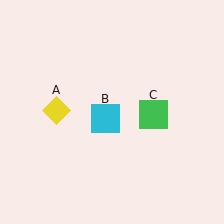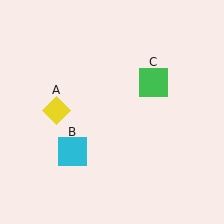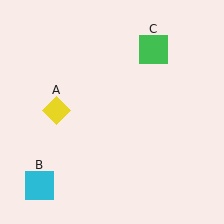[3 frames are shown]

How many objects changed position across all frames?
2 objects changed position: cyan square (object B), green square (object C).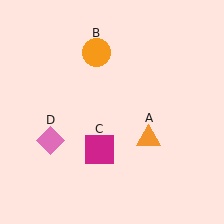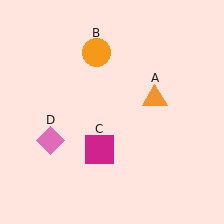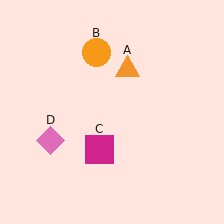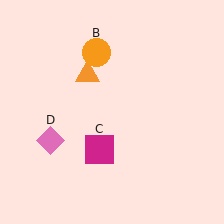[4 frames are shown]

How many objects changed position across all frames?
1 object changed position: orange triangle (object A).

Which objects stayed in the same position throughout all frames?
Orange circle (object B) and magenta square (object C) and pink diamond (object D) remained stationary.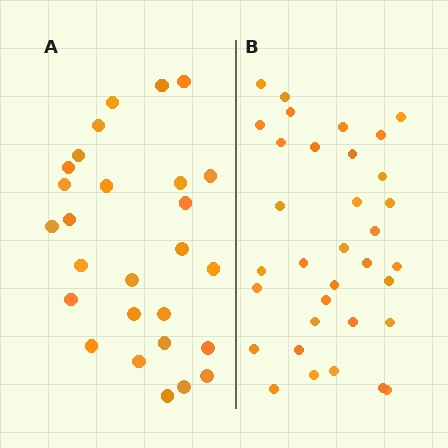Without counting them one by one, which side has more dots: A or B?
Region B (the right region) has more dots.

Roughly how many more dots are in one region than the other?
Region B has roughly 8 or so more dots than region A.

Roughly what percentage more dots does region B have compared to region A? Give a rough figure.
About 25% more.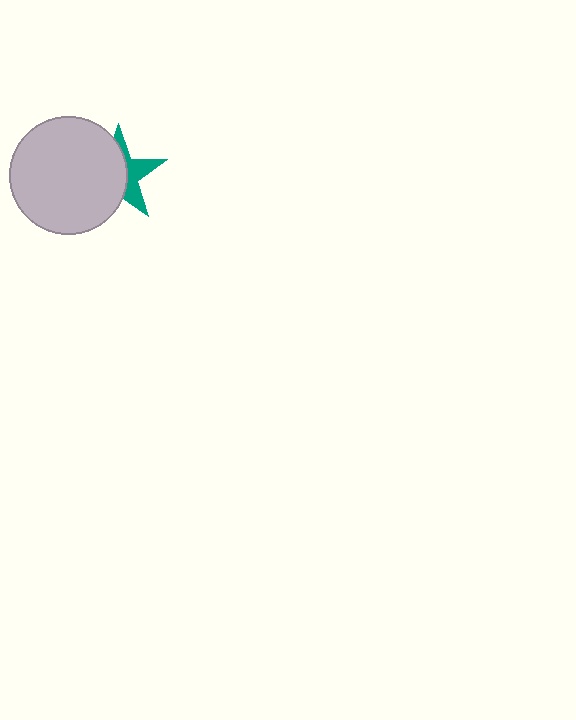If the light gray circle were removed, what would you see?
You would see the complete teal star.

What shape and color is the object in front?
The object in front is a light gray circle.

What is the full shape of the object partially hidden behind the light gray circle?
The partially hidden object is a teal star.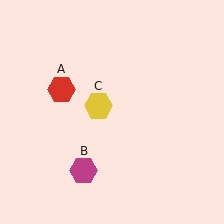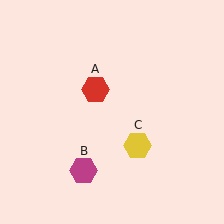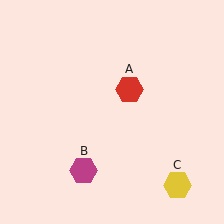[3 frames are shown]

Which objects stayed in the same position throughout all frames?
Magenta hexagon (object B) remained stationary.